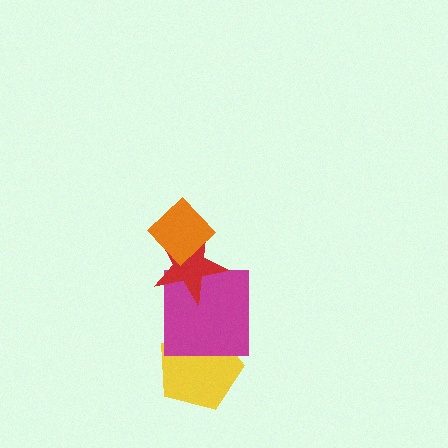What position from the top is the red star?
The red star is 2nd from the top.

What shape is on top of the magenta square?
The red star is on top of the magenta square.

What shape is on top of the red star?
The orange diamond is on top of the red star.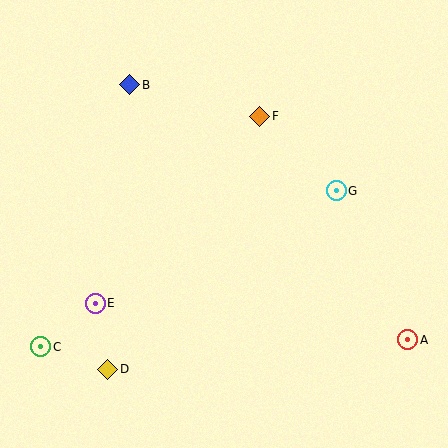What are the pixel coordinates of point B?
Point B is at (130, 85).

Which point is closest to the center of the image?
Point F at (260, 116) is closest to the center.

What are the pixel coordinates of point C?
Point C is at (41, 347).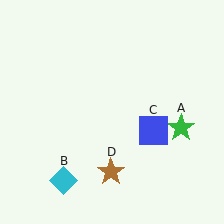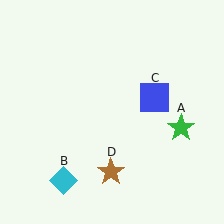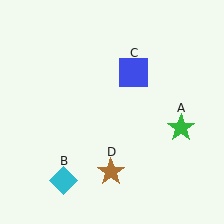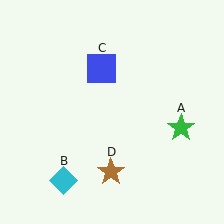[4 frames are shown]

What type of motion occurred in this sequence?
The blue square (object C) rotated counterclockwise around the center of the scene.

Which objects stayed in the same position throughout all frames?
Green star (object A) and cyan diamond (object B) and brown star (object D) remained stationary.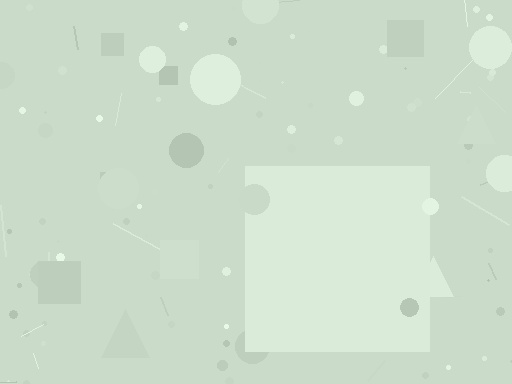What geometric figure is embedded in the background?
A square is embedded in the background.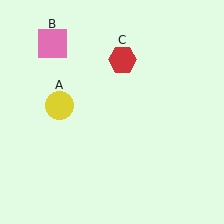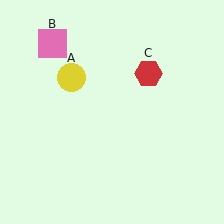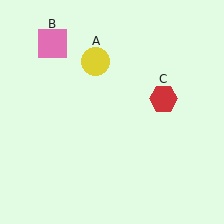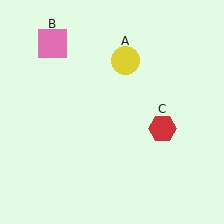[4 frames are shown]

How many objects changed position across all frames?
2 objects changed position: yellow circle (object A), red hexagon (object C).